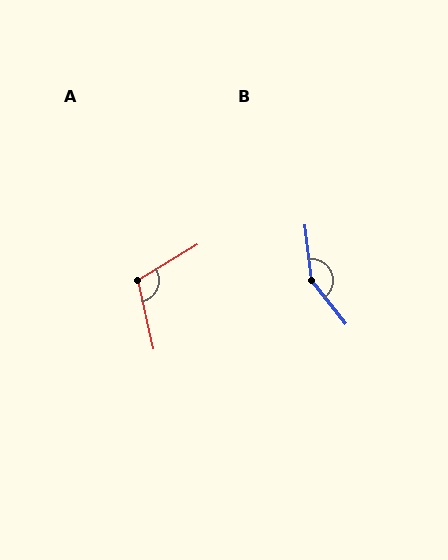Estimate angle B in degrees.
Approximately 148 degrees.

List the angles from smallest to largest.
A (109°), B (148°).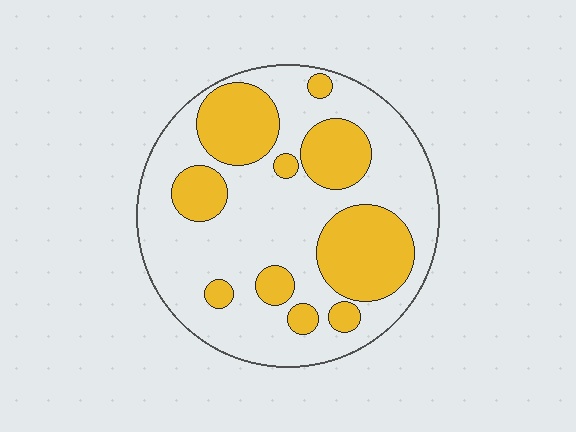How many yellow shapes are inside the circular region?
10.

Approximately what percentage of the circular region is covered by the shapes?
Approximately 35%.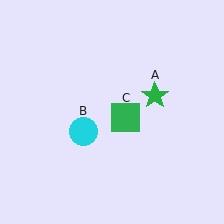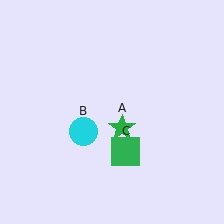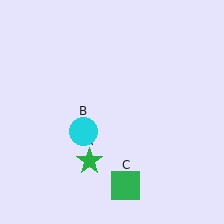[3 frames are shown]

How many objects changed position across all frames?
2 objects changed position: green star (object A), green square (object C).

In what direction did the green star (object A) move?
The green star (object A) moved down and to the left.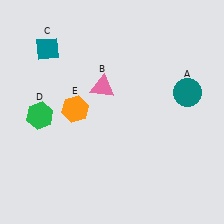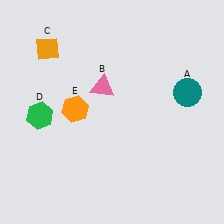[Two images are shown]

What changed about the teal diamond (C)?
In Image 1, C is teal. In Image 2, it changed to orange.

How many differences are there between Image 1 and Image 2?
There is 1 difference between the two images.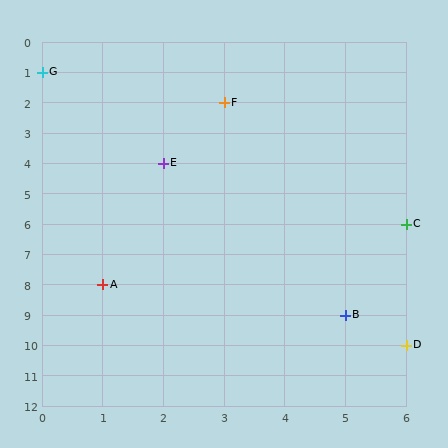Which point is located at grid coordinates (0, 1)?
Point G is at (0, 1).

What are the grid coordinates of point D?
Point D is at grid coordinates (6, 10).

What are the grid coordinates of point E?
Point E is at grid coordinates (2, 4).